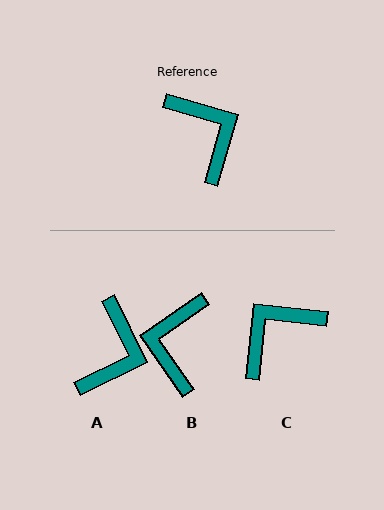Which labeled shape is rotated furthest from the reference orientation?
B, about 141 degrees away.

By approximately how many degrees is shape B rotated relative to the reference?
Approximately 141 degrees counter-clockwise.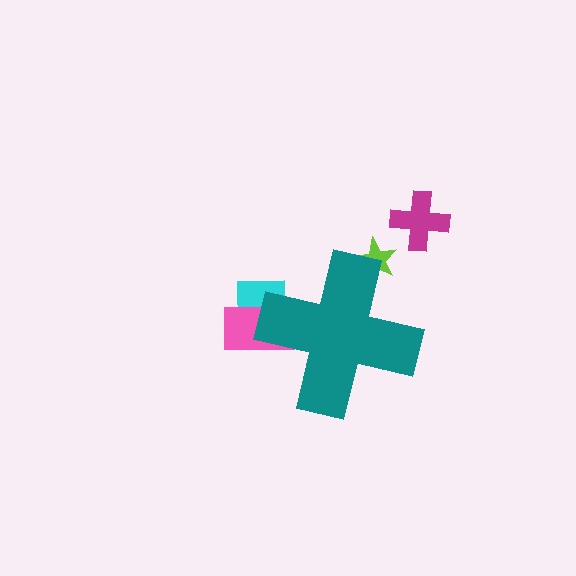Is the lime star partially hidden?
Yes, the lime star is partially hidden behind the teal cross.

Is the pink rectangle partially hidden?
Yes, the pink rectangle is partially hidden behind the teal cross.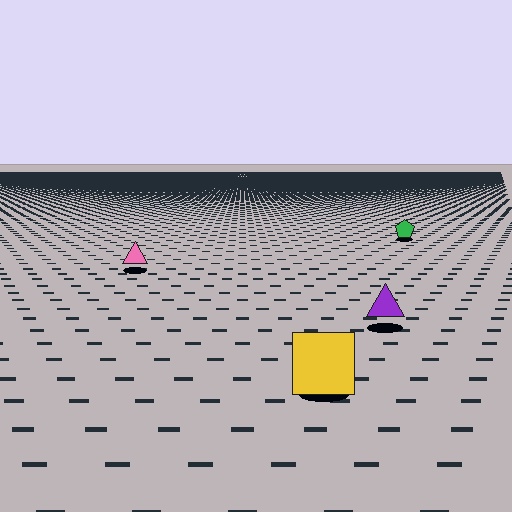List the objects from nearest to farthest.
From nearest to farthest: the yellow square, the purple triangle, the pink triangle, the green pentagon.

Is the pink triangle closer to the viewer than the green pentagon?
Yes. The pink triangle is closer — you can tell from the texture gradient: the ground texture is coarser near it.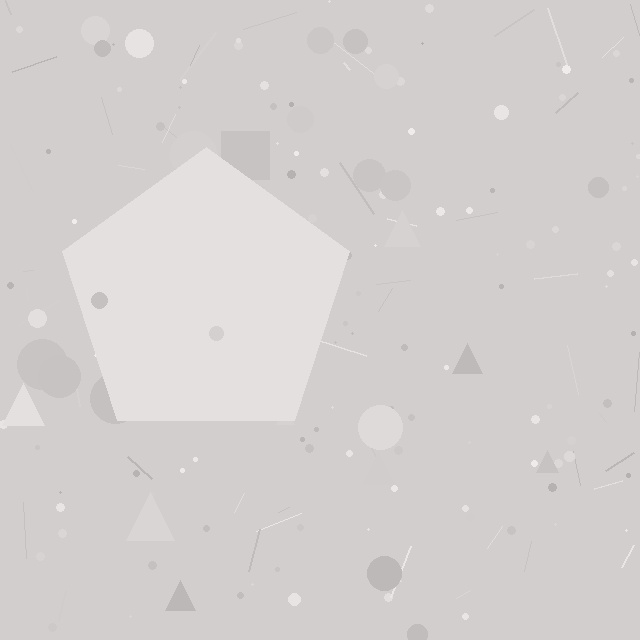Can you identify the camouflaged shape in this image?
The camouflaged shape is a pentagon.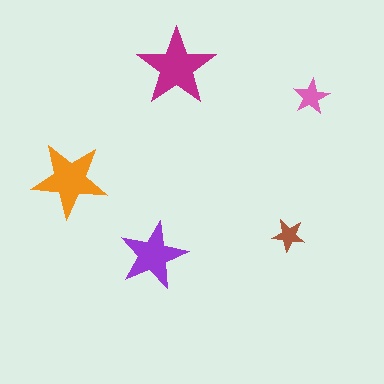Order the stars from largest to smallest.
the magenta one, the orange one, the purple one, the pink one, the brown one.